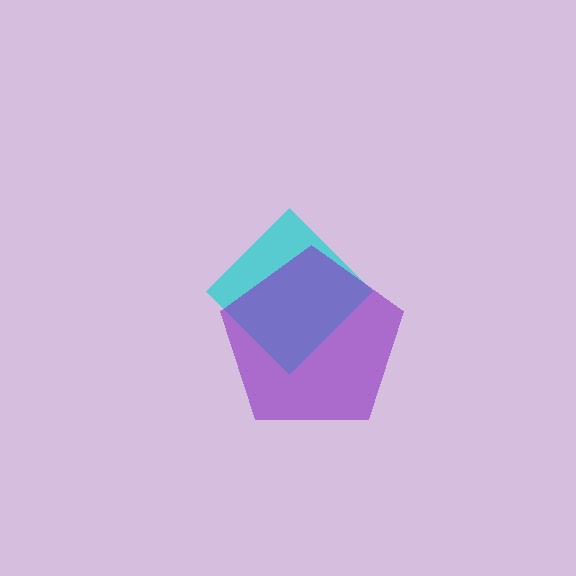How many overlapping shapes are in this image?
There are 2 overlapping shapes in the image.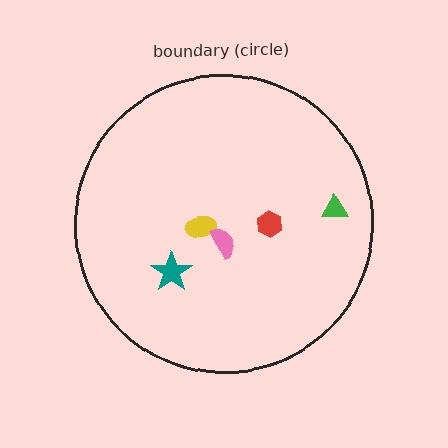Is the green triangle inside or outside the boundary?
Inside.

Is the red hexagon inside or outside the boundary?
Inside.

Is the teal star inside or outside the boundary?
Inside.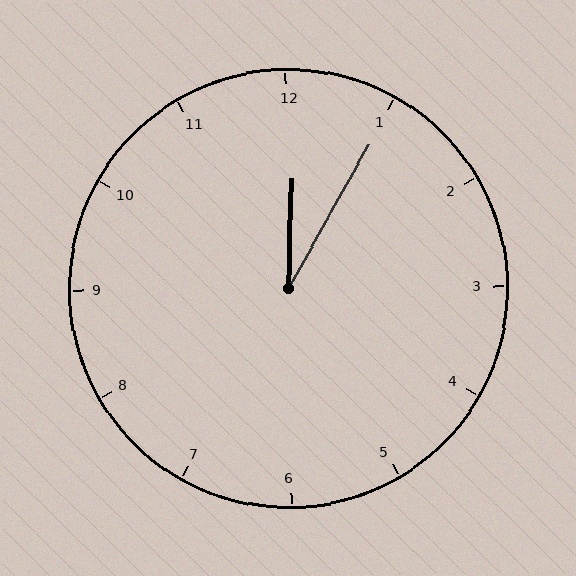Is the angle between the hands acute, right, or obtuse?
It is acute.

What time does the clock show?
12:05.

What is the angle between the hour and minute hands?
Approximately 28 degrees.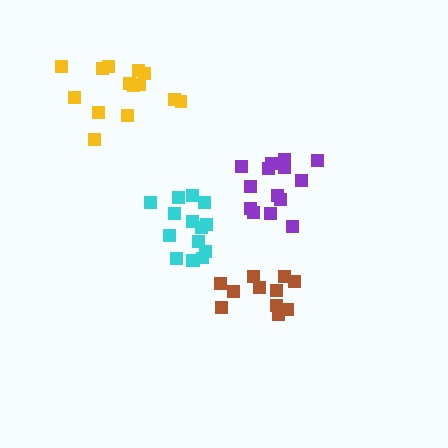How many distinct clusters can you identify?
There are 4 distinct clusters.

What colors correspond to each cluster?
The clusters are colored: yellow, brown, purple, cyan.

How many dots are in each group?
Group 1: 14 dots, Group 2: 11 dots, Group 3: 14 dots, Group 4: 15 dots (54 total).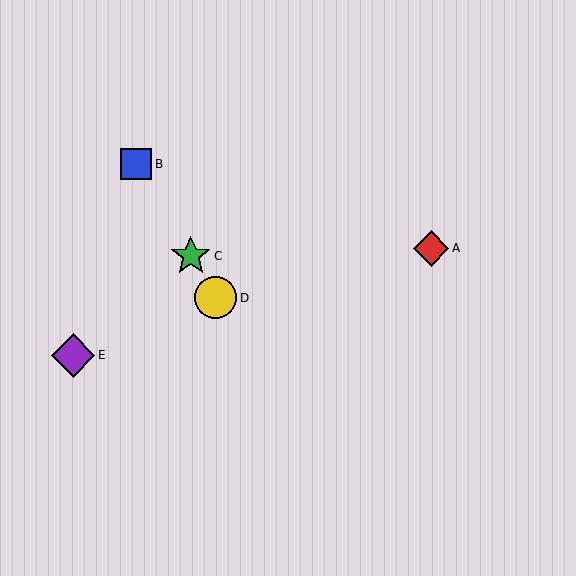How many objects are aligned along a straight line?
3 objects (B, C, D) are aligned along a straight line.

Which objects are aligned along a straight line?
Objects B, C, D are aligned along a straight line.